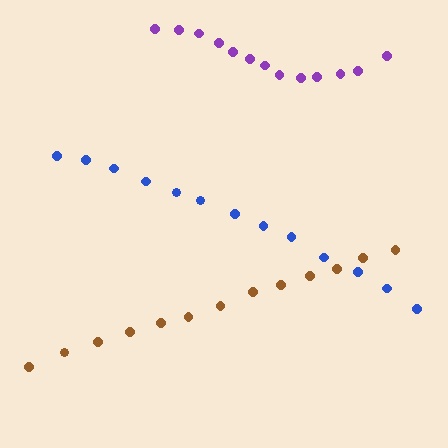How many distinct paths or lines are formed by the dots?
There are 3 distinct paths.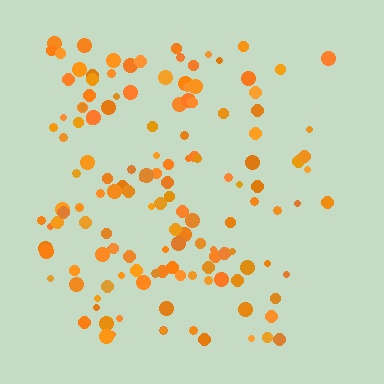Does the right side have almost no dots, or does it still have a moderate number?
Still a moderate number, just noticeably fewer than the left.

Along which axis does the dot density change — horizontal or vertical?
Horizontal.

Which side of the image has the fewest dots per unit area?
The right.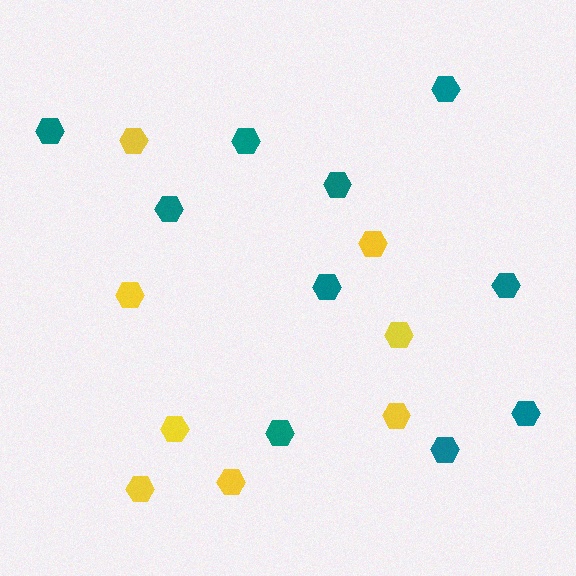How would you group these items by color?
There are 2 groups: one group of yellow hexagons (8) and one group of teal hexagons (10).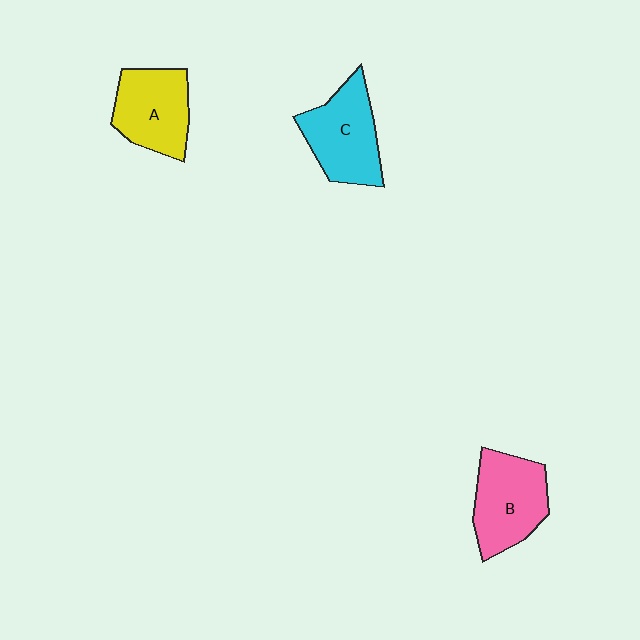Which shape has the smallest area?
Shape A (yellow).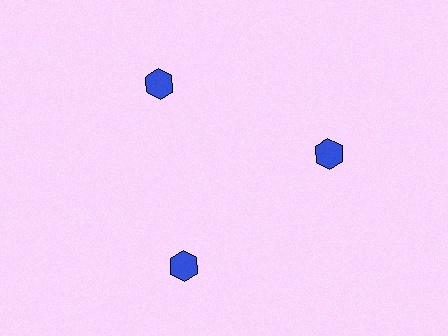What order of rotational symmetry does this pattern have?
This pattern has 3-fold rotational symmetry.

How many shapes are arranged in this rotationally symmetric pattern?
There are 3 shapes, arranged in 3 groups of 1.